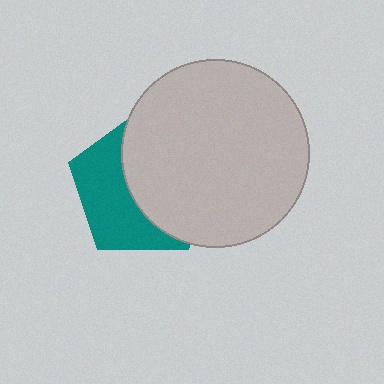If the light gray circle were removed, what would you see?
You would see the complete teal pentagon.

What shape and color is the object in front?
The object in front is a light gray circle.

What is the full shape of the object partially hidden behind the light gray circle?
The partially hidden object is a teal pentagon.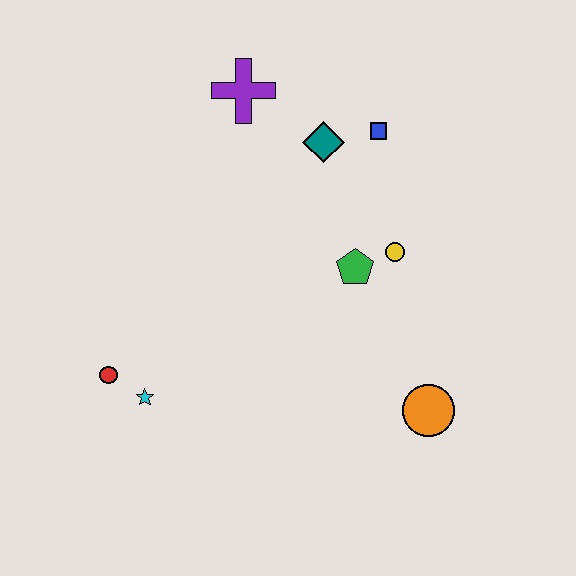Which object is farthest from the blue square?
The red circle is farthest from the blue square.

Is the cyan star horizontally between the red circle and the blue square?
Yes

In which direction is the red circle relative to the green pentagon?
The red circle is to the left of the green pentagon.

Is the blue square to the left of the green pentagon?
No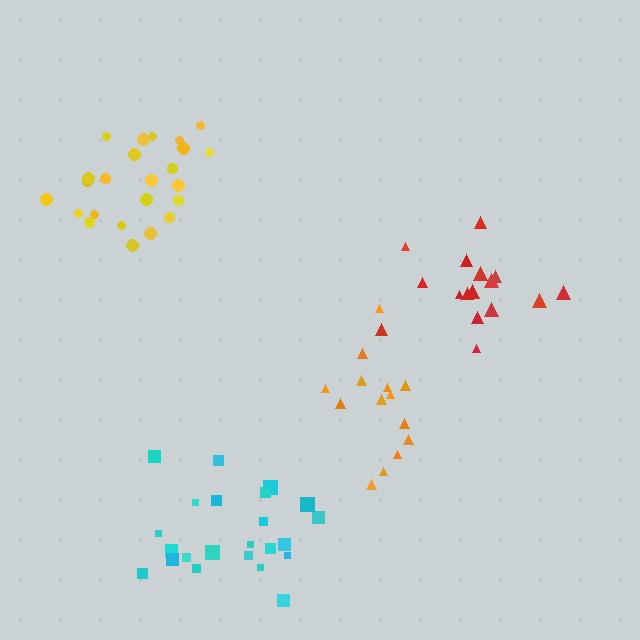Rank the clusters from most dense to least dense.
yellow, cyan, orange, red.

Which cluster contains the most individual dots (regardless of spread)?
Yellow (24).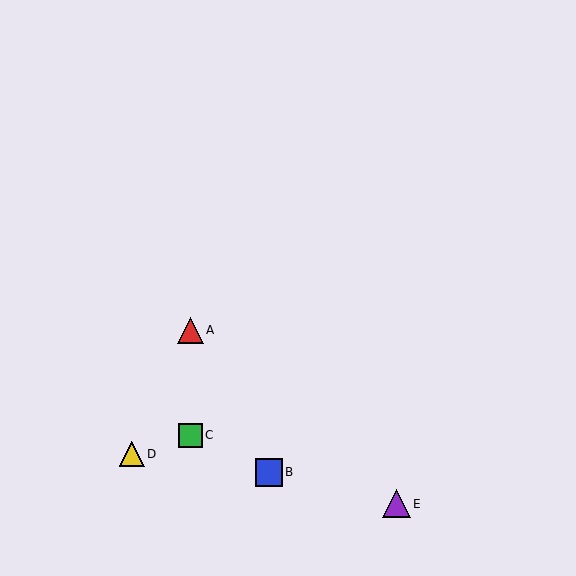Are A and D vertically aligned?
No, A is at x≈190 and D is at x≈132.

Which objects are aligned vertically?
Objects A, C are aligned vertically.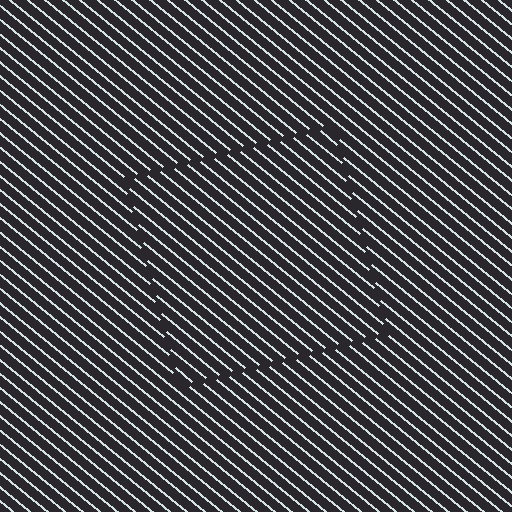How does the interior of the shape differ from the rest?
The interior of the shape contains the same grating, shifted by half a period — the contour is defined by the phase discontinuity where line-ends from the inner and outer gratings abut.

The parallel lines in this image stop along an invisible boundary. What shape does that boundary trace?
An illusory square. The interior of the shape contains the same grating, shifted by half a period — the contour is defined by the phase discontinuity where line-ends from the inner and outer gratings abut.